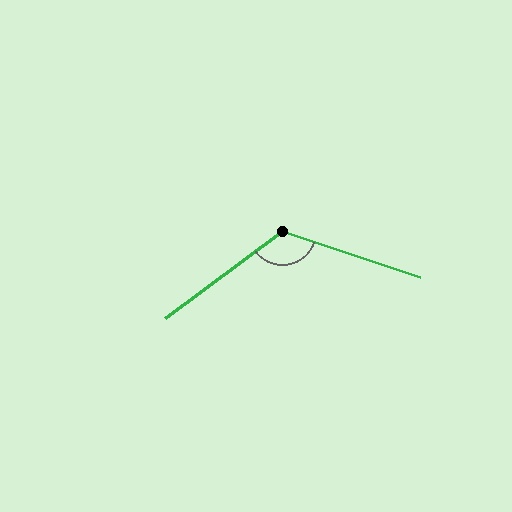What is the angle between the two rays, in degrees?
Approximately 125 degrees.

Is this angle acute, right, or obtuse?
It is obtuse.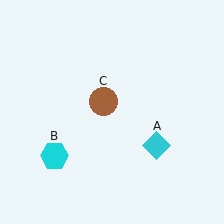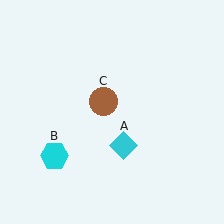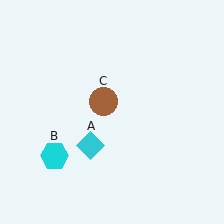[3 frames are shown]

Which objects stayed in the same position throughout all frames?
Cyan hexagon (object B) and brown circle (object C) remained stationary.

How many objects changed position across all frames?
1 object changed position: cyan diamond (object A).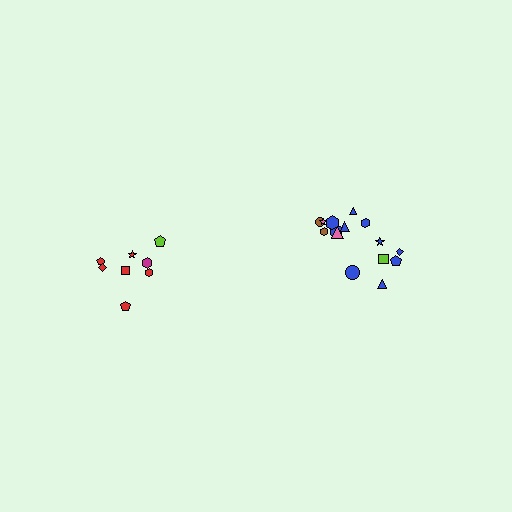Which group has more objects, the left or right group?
The right group.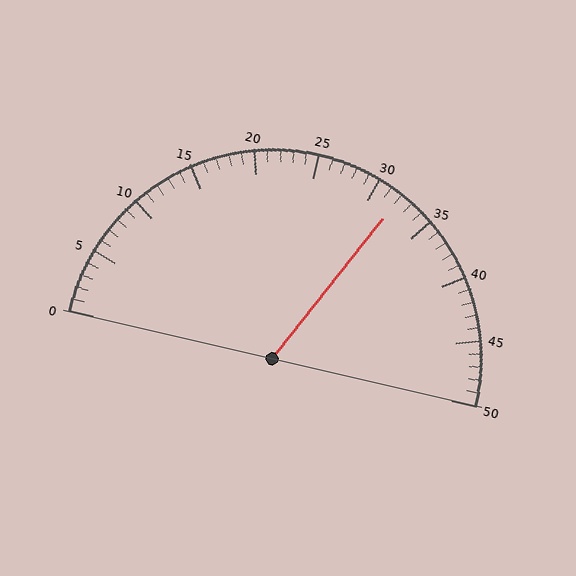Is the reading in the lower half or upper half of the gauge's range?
The reading is in the upper half of the range (0 to 50).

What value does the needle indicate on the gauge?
The needle indicates approximately 32.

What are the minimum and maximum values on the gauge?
The gauge ranges from 0 to 50.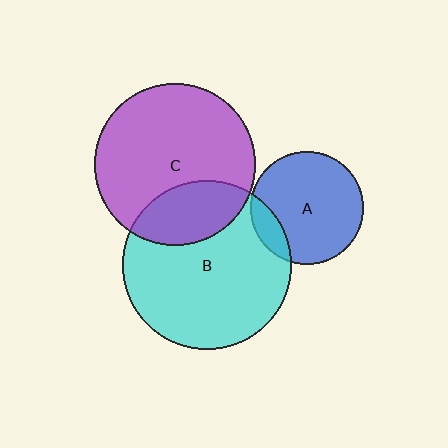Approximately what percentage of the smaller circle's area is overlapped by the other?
Approximately 15%.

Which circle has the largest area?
Circle B (cyan).